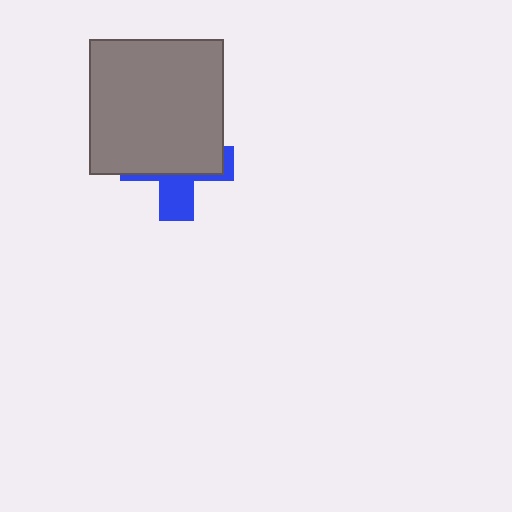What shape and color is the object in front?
The object in front is a gray square.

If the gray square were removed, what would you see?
You would see the complete blue cross.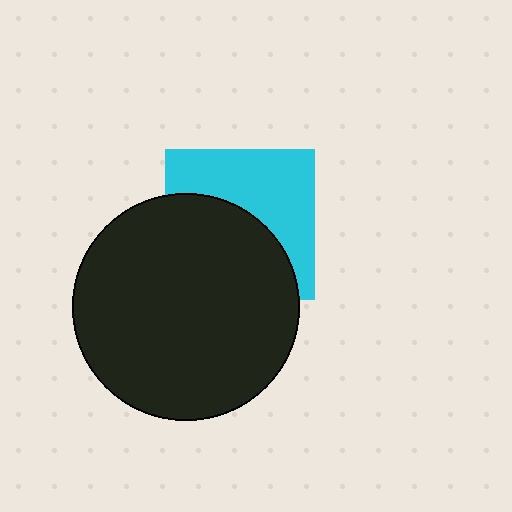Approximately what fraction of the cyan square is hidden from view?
Roughly 51% of the cyan square is hidden behind the black circle.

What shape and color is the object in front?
The object in front is a black circle.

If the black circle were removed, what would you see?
You would see the complete cyan square.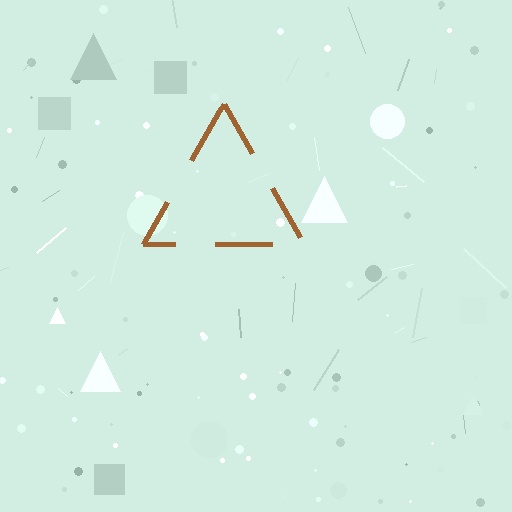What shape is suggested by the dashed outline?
The dashed outline suggests a triangle.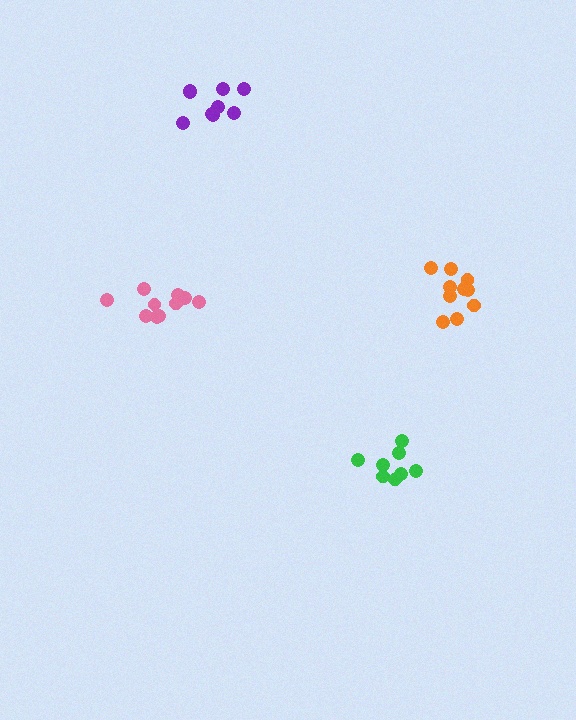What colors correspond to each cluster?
The clusters are colored: orange, green, purple, pink.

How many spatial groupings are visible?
There are 4 spatial groupings.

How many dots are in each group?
Group 1: 11 dots, Group 2: 8 dots, Group 3: 9 dots, Group 4: 10 dots (38 total).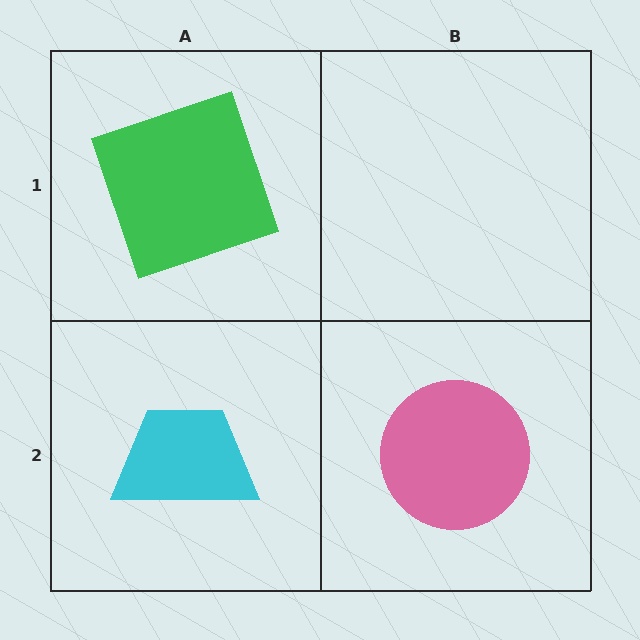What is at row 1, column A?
A green square.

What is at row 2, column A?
A cyan trapezoid.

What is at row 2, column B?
A pink circle.